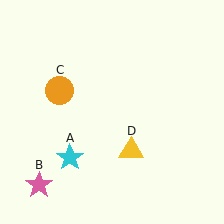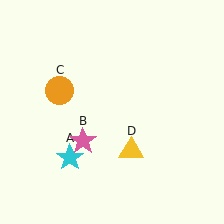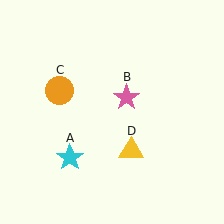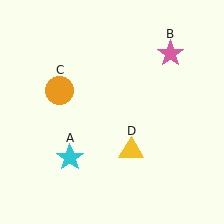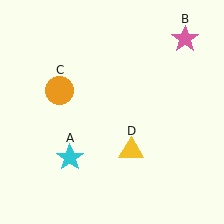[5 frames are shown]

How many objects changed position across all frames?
1 object changed position: pink star (object B).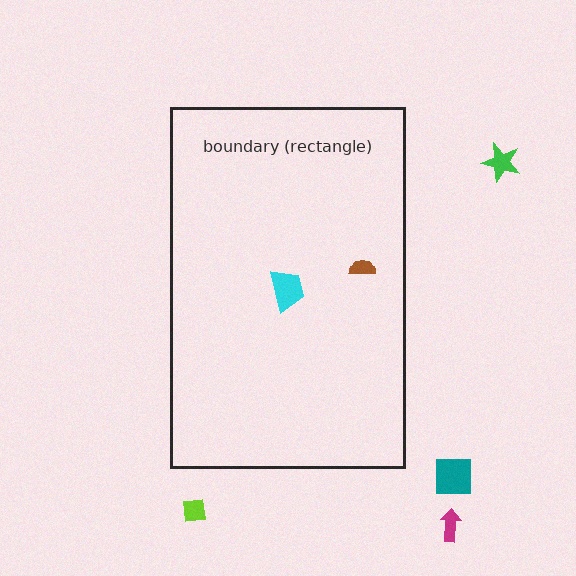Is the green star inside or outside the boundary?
Outside.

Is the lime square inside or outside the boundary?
Outside.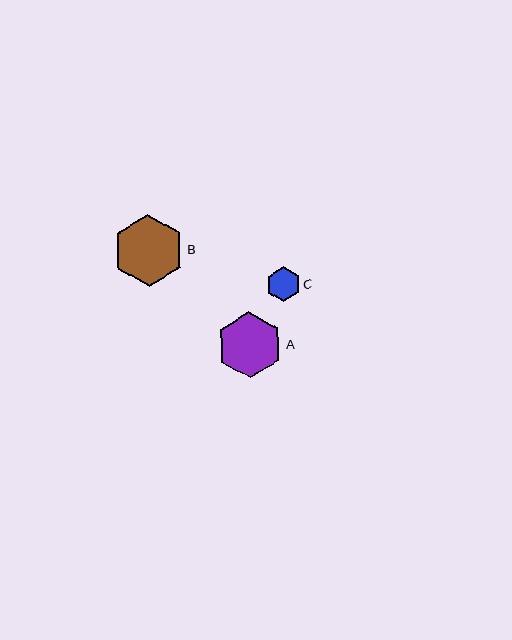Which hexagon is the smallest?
Hexagon C is the smallest with a size of approximately 35 pixels.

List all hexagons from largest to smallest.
From largest to smallest: B, A, C.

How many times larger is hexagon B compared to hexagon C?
Hexagon B is approximately 2.1 times the size of hexagon C.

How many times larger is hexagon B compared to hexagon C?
Hexagon B is approximately 2.1 times the size of hexagon C.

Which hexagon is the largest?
Hexagon B is the largest with a size of approximately 72 pixels.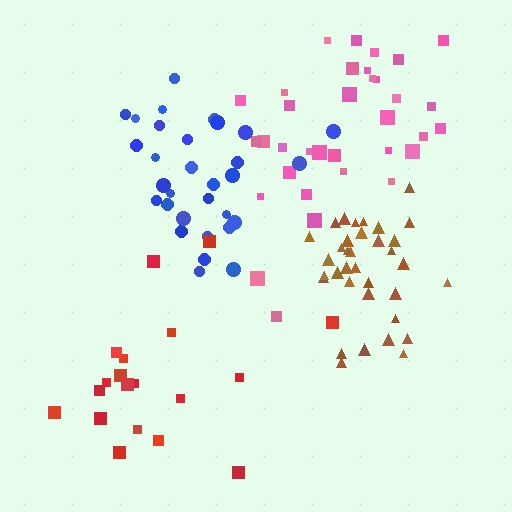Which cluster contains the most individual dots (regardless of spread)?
Brown (35).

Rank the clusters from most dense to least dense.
brown, blue, pink, red.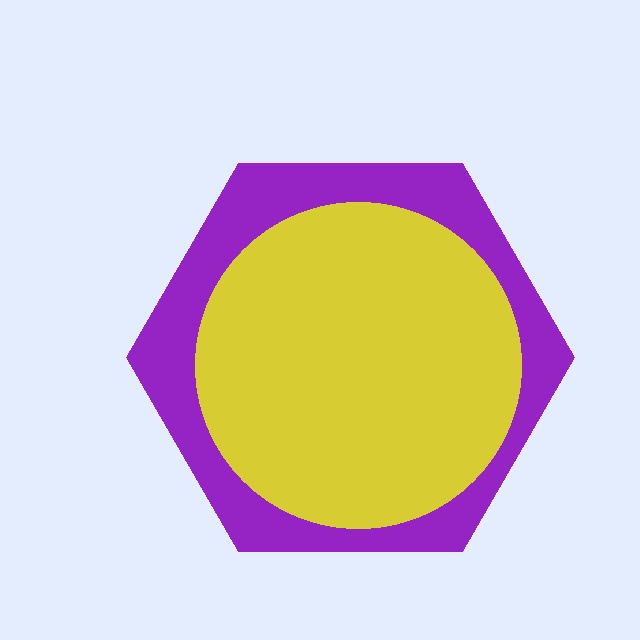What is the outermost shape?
The purple hexagon.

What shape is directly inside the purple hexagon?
The yellow circle.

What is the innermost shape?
The yellow circle.